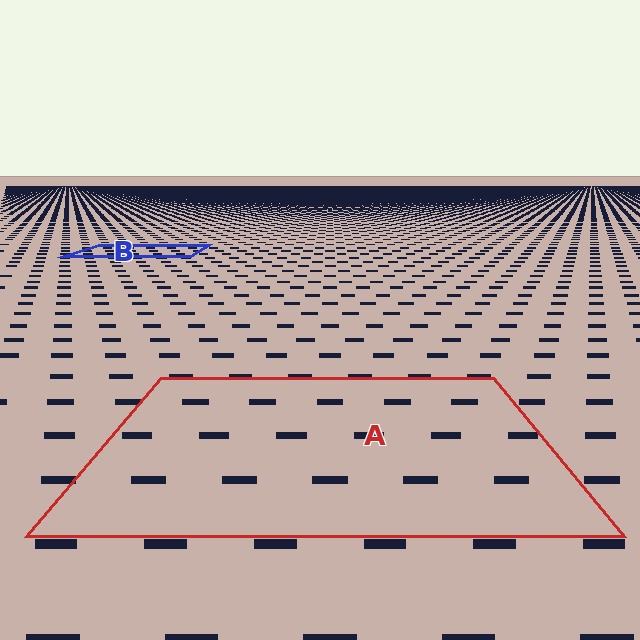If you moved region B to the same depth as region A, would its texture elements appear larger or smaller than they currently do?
They would appear larger. At a closer depth, the same texture elements are projected at a bigger on-screen size.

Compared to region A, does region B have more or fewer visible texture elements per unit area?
Region B has more texture elements per unit area — they are packed more densely because it is farther away.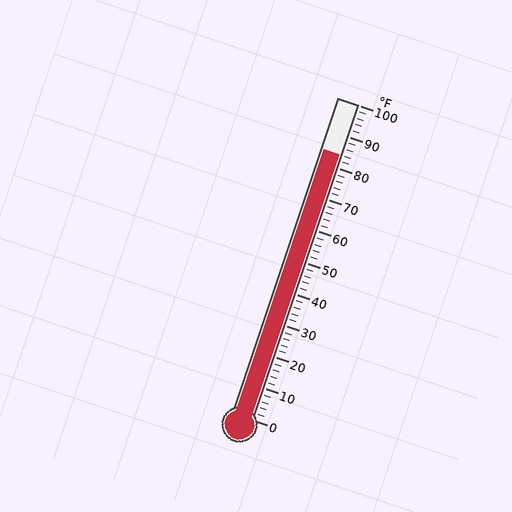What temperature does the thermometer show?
The thermometer shows approximately 84°F.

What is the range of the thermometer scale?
The thermometer scale ranges from 0°F to 100°F.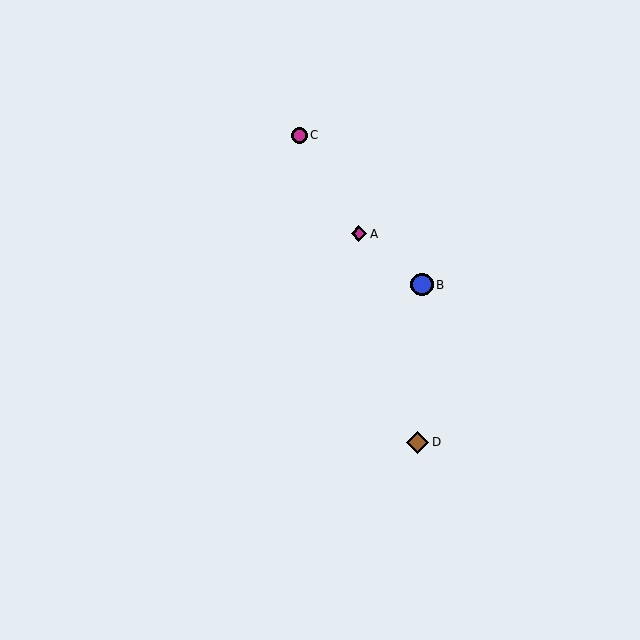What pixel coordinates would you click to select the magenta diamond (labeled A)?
Click at (359, 234) to select the magenta diamond A.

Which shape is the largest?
The blue circle (labeled B) is the largest.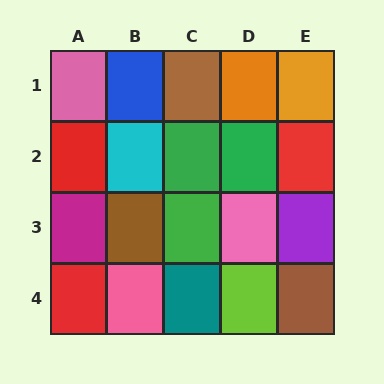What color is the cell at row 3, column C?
Green.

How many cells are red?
3 cells are red.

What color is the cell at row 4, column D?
Lime.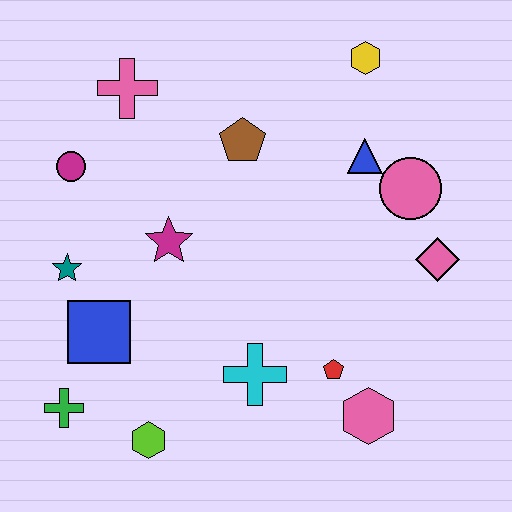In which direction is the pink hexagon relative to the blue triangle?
The pink hexagon is below the blue triangle.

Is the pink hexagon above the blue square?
No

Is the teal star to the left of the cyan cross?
Yes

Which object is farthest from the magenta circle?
The pink hexagon is farthest from the magenta circle.